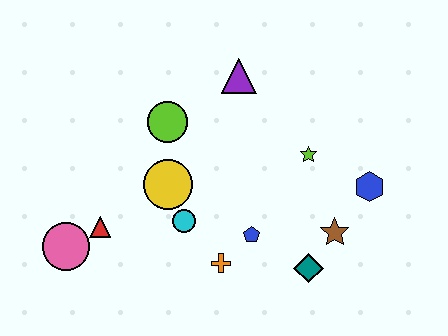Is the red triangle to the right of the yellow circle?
No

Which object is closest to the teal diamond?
The brown star is closest to the teal diamond.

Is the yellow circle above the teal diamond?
Yes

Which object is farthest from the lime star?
The pink circle is farthest from the lime star.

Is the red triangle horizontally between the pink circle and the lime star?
Yes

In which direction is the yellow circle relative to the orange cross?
The yellow circle is above the orange cross.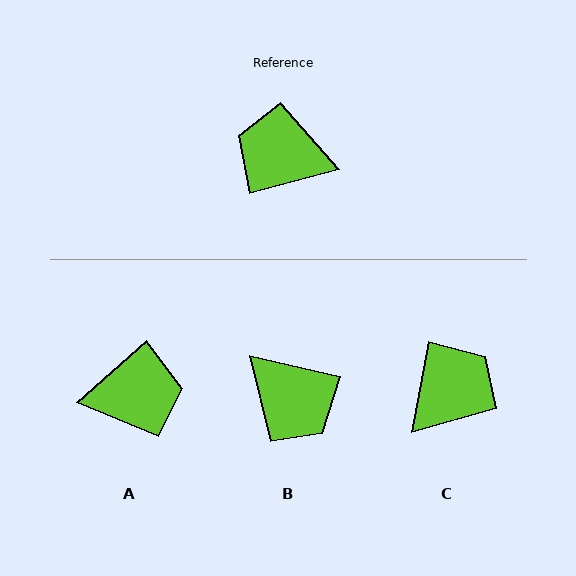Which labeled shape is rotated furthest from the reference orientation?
A, about 154 degrees away.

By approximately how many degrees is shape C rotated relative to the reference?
Approximately 115 degrees clockwise.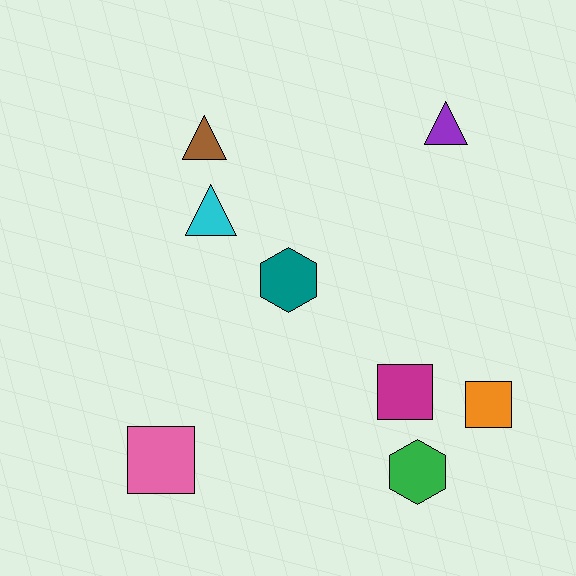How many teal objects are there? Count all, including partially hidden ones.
There is 1 teal object.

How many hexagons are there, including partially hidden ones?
There are 2 hexagons.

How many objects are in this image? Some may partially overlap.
There are 8 objects.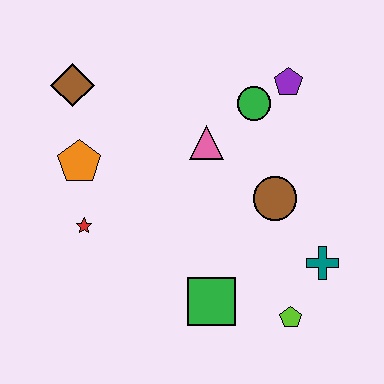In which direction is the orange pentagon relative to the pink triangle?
The orange pentagon is to the left of the pink triangle.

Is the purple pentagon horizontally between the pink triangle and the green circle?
No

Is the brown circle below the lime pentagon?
No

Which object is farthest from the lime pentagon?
The brown diamond is farthest from the lime pentagon.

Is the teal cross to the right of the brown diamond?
Yes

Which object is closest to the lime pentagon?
The teal cross is closest to the lime pentagon.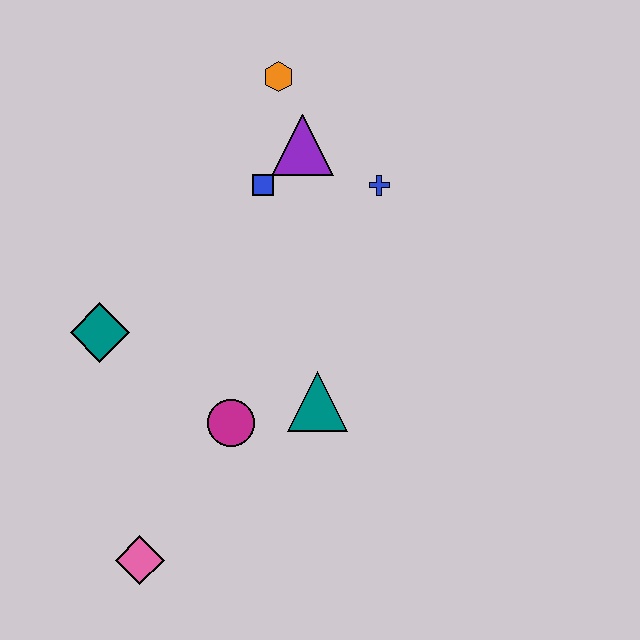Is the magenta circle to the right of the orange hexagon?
No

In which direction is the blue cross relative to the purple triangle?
The blue cross is to the right of the purple triangle.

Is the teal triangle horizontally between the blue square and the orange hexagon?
No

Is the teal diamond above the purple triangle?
No